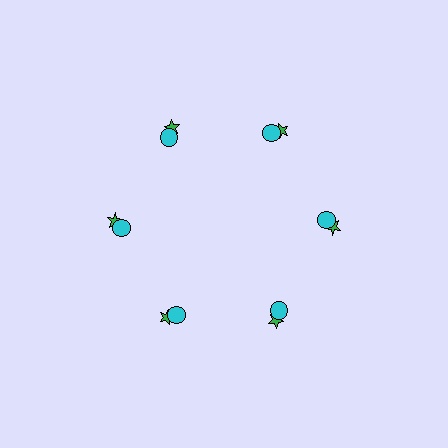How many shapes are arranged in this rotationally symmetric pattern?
There are 12 shapes, arranged in 6 groups of 2.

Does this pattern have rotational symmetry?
Yes, this pattern has 6-fold rotational symmetry. It looks the same after rotating 60 degrees around the center.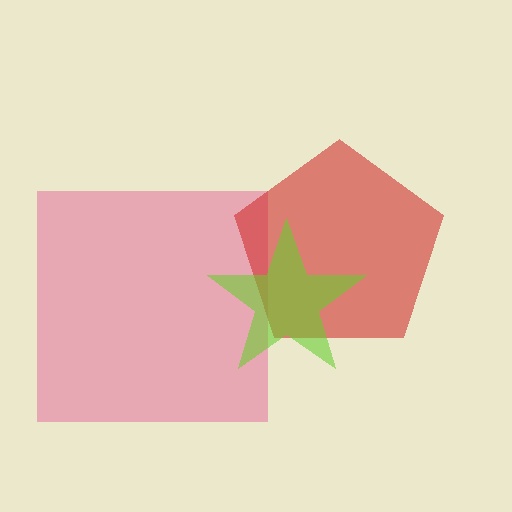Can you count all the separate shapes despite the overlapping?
Yes, there are 3 separate shapes.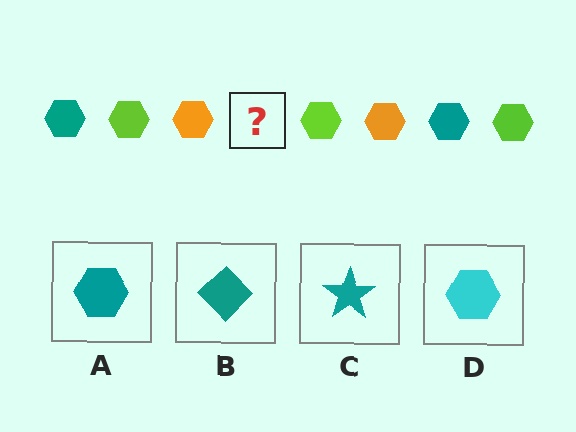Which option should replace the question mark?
Option A.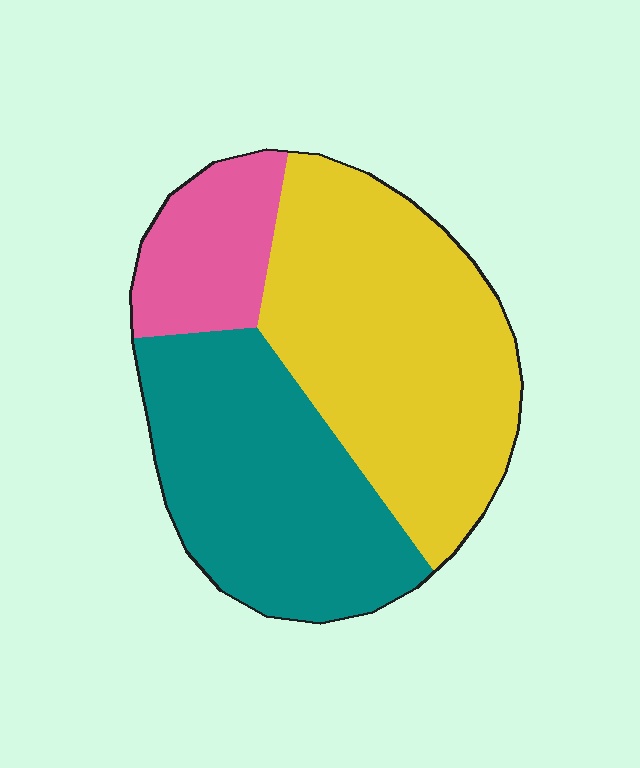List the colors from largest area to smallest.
From largest to smallest: yellow, teal, pink.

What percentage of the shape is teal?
Teal covers 38% of the shape.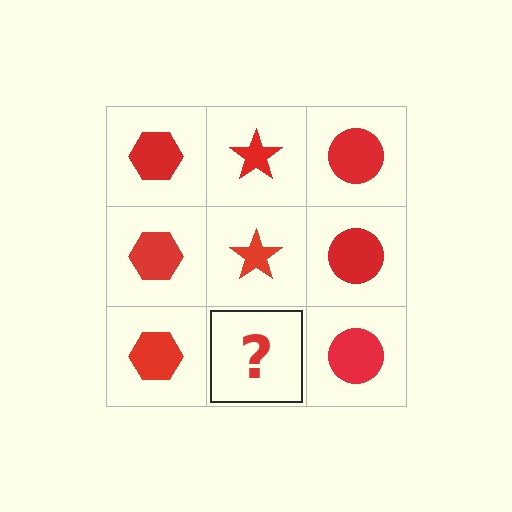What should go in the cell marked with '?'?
The missing cell should contain a red star.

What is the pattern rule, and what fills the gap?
The rule is that each column has a consistent shape. The gap should be filled with a red star.